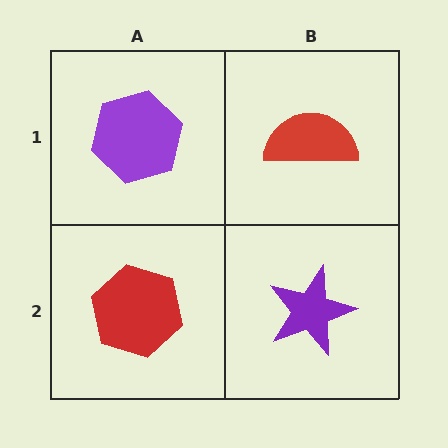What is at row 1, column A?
A purple hexagon.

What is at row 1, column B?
A red semicircle.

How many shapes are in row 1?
2 shapes.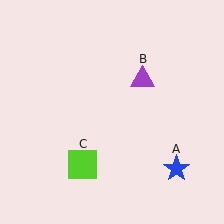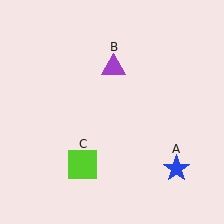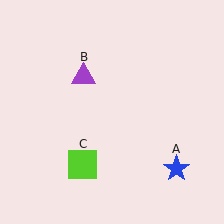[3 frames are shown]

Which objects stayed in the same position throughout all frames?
Blue star (object A) and lime square (object C) remained stationary.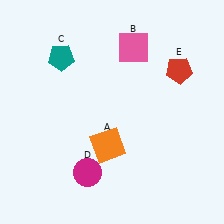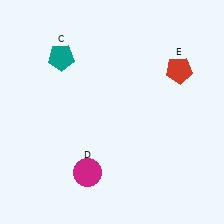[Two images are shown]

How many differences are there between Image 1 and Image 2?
There are 2 differences between the two images.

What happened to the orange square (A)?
The orange square (A) was removed in Image 2. It was in the bottom-left area of Image 1.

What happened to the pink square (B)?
The pink square (B) was removed in Image 2. It was in the top-right area of Image 1.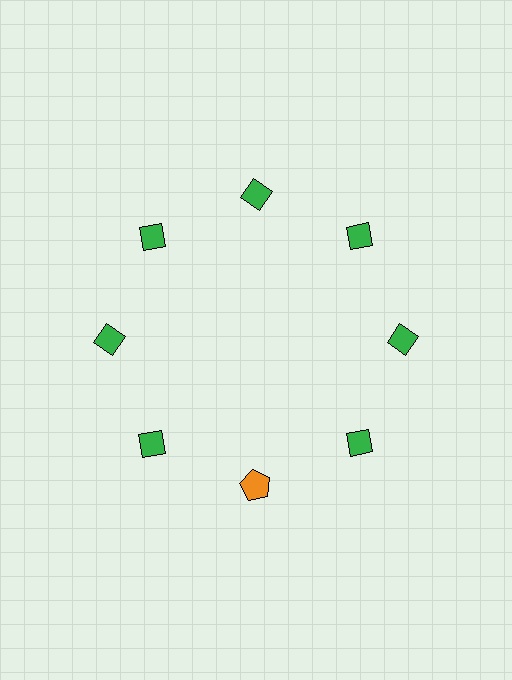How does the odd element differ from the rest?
It differs in both color (orange instead of green) and shape (pentagon instead of diamond).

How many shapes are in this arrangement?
There are 8 shapes arranged in a ring pattern.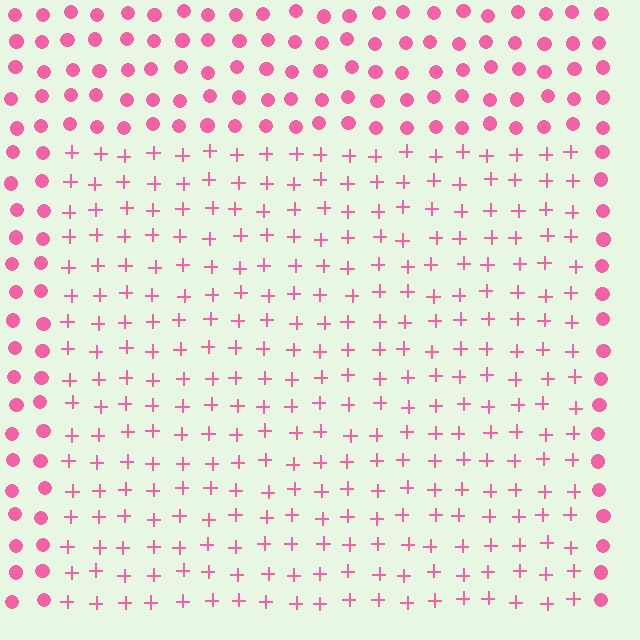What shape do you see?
I see a rectangle.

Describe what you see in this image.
The image is filled with small pink elements arranged in a uniform grid. A rectangle-shaped region contains plus signs, while the surrounding area contains circles. The boundary is defined purely by the change in element shape.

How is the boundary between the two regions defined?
The boundary is defined by a change in element shape: plus signs inside vs. circles outside. All elements share the same color and spacing.